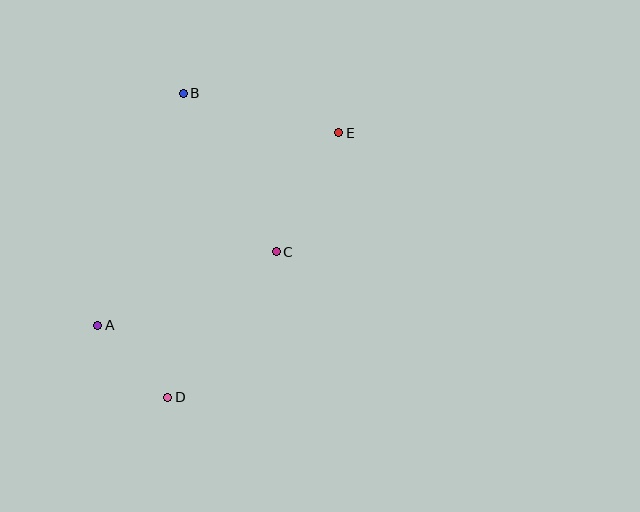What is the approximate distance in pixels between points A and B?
The distance between A and B is approximately 247 pixels.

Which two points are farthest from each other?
Points D and E are farthest from each other.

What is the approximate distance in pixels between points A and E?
The distance between A and E is approximately 309 pixels.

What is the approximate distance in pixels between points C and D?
The distance between C and D is approximately 182 pixels.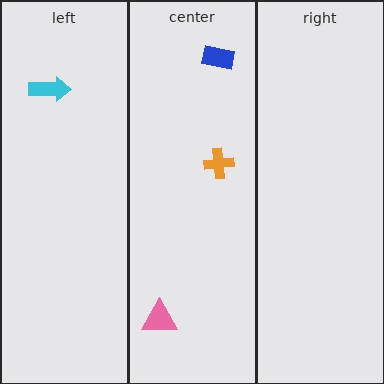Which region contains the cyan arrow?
The left region.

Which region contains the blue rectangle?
The center region.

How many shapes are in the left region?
1.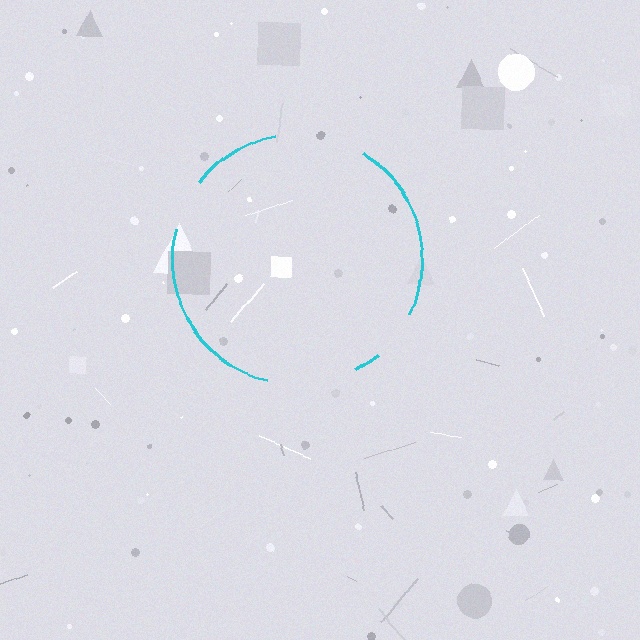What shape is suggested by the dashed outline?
The dashed outline suggests a circle.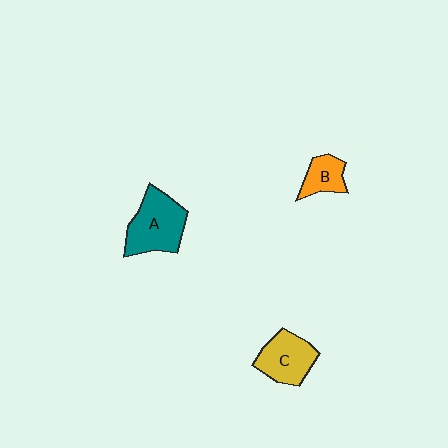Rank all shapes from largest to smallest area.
From largest to smallest: A (teal), C (yellow), B (orange).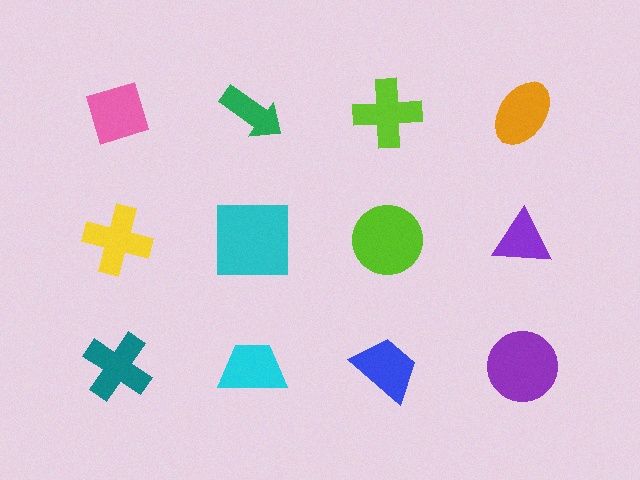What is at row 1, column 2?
A green arrow.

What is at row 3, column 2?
A cyan trapezoid.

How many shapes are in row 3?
4 shapes.